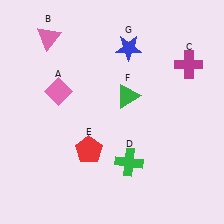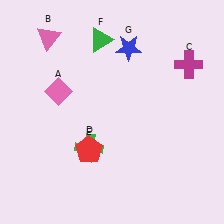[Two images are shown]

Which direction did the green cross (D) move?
The green cross (D) moved left.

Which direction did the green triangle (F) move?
The green triangle (F) moved up.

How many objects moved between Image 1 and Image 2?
2 objects moved between the two images.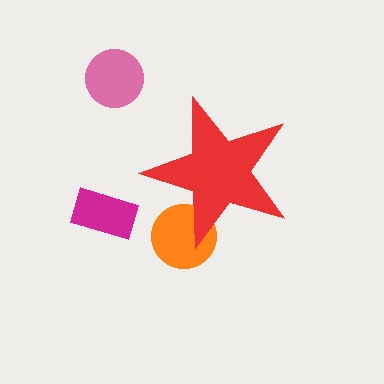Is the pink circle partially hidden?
No, the pink circle is fully visible.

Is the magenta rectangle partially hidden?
No, the magenta rectangle is fully visible.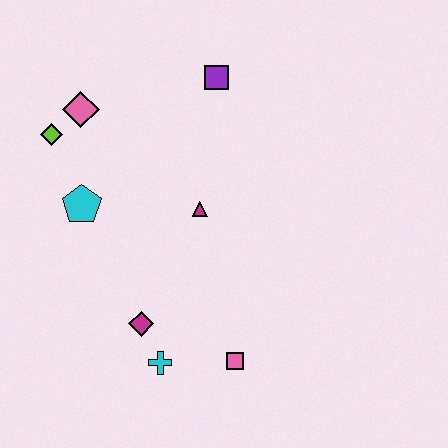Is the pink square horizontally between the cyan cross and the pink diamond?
No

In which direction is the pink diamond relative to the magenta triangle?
The pink diamond is to the left of the magenta triangle.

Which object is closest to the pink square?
The cyan cross is closest to the pink square.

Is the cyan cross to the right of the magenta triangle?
No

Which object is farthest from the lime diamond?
The pink square is farthest from the lime diamond.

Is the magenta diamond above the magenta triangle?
No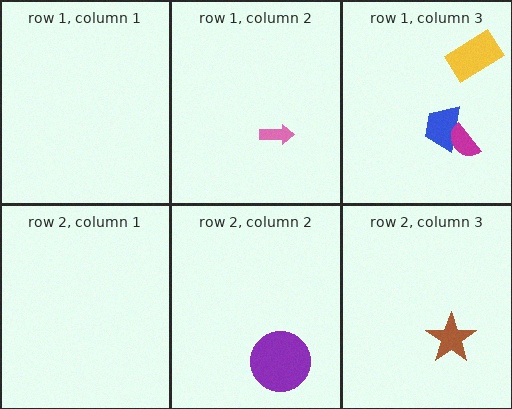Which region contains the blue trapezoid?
The row 1, column 3 region.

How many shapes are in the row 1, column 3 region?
3.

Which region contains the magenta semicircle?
The row 1, column 3 region.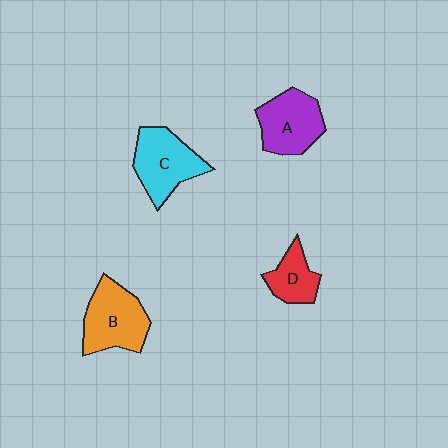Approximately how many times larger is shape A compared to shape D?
Approximately 1.5 times.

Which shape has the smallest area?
Shape D (red).